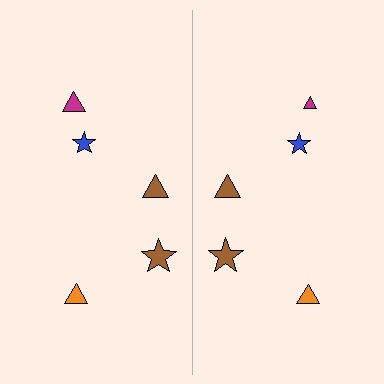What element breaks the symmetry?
The magenta triangle on the right side has a different size than its mirror counterpart.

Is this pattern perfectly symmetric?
No, the pattern is not perfectly symmetric. The magenta triangle on the right side has a different size than its mirror counterpart.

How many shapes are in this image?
There are 10 shapes in this image.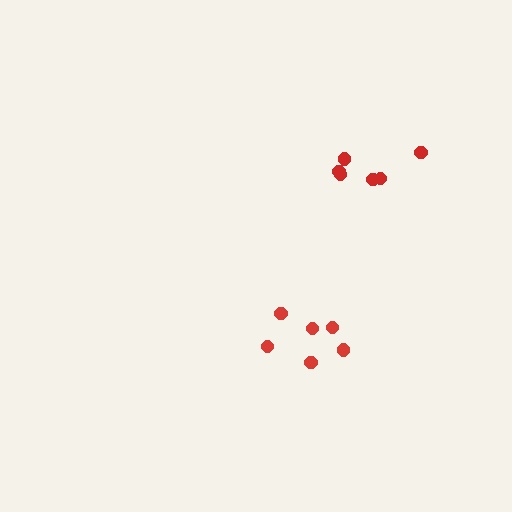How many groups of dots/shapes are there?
There are 2 groups.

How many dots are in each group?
Group 1: 6 dots, Group 2: 6 dots (12 total).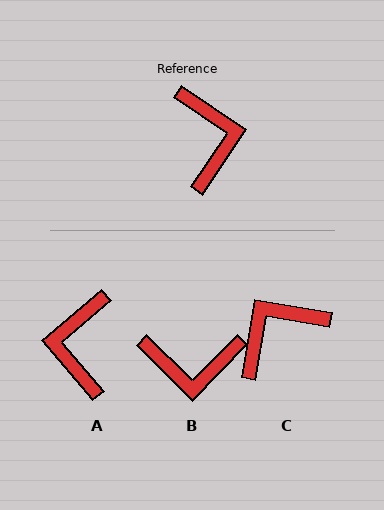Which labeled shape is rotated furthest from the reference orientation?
A, about 165 degrees away.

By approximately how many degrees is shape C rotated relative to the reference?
Approximately 115 degrees counter-clockwise.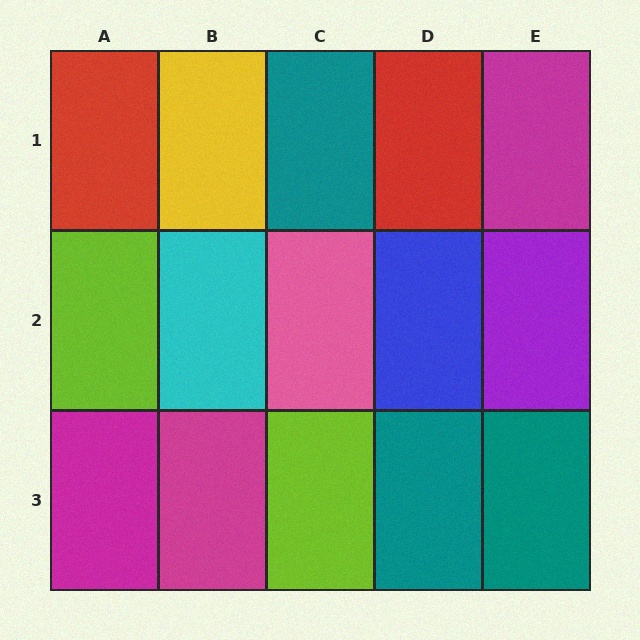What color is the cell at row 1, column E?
Magenta.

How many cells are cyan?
1 cell is cyan.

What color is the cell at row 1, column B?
Yellow.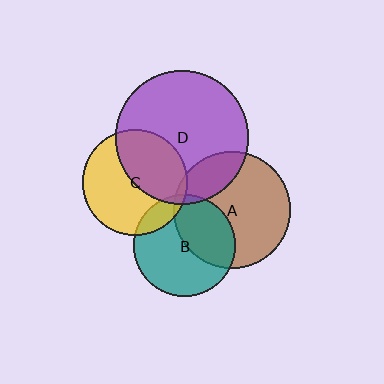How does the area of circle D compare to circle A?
Approximately 1.3 times.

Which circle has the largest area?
Circle D (purple).